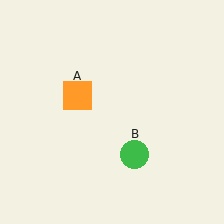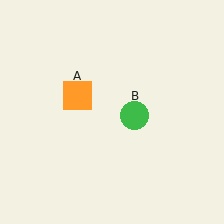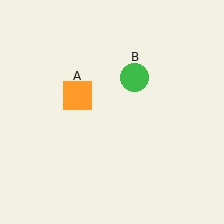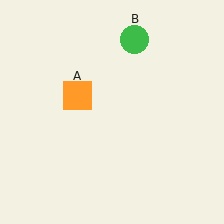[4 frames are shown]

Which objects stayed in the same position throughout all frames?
Orange square (object A) remained stationary.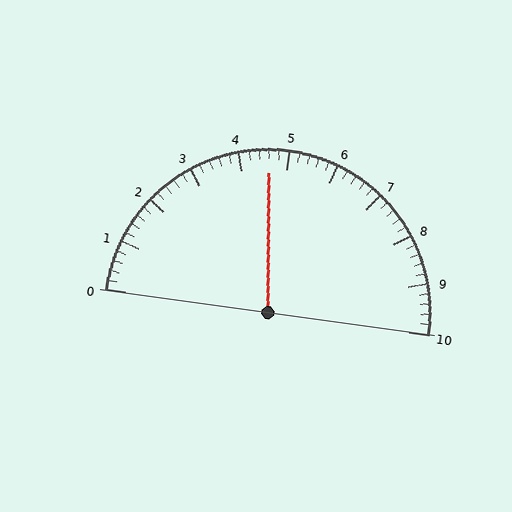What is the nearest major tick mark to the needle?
The nearest major tick mark is 5.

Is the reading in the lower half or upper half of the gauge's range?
The reading is in the lower half of the range (0 to 10).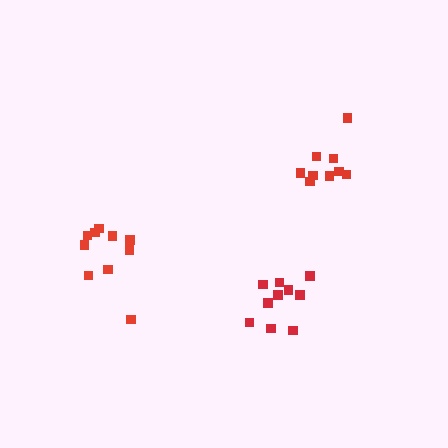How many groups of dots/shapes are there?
There are 3 groups.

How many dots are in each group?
Group 1: 10 dots, Group 2: 10 dots, Group 3: 9 dots (29 total).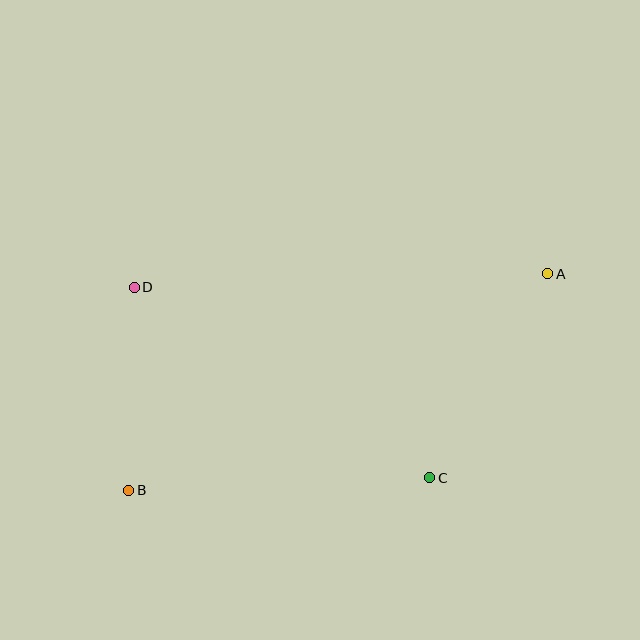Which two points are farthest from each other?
Points A and B are farthest from each other.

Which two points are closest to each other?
Points B and D are closest to each other.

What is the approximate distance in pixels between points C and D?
The distance between C and D is approximately 352 pixels.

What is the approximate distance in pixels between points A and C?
The distance between A and C is approximately 236 pixels.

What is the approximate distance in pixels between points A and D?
The distance between A and D is approximately 414 pixels.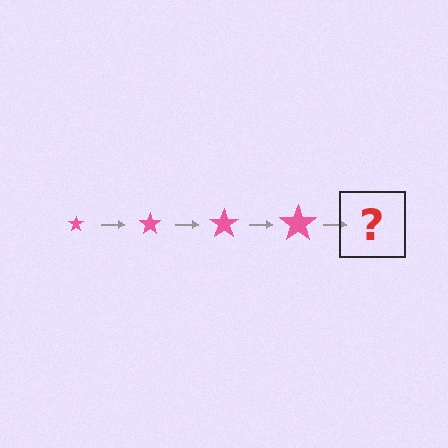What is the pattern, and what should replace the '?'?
The pattern is that the star gets progressively larger each step. The '?' should be a pink star, larger than the previous one.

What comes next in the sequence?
The next element should be a pink star, larger than the previous one.